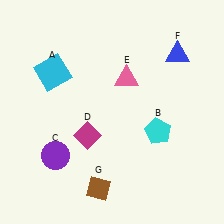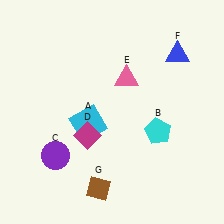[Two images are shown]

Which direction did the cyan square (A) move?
The cyan square (A) moved down.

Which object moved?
The cyan square (A) moved down.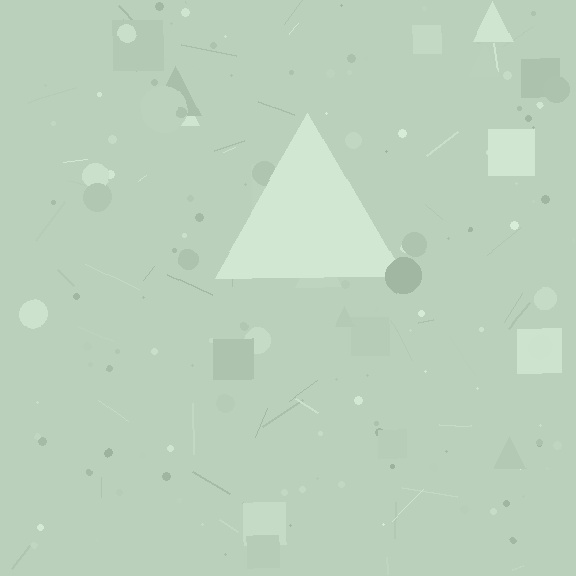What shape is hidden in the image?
A triangle is hidden in the image.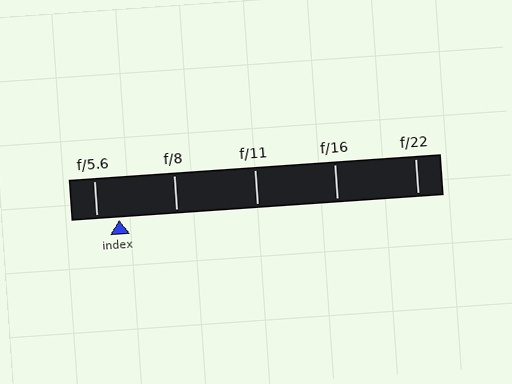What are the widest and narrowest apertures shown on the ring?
The widest aperture shown is f/5.6 and the narrowest is f/22.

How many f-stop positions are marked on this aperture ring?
There are 5 f-stop positions marked.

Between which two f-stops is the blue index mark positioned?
The index mark is between f/5.6 and f/8.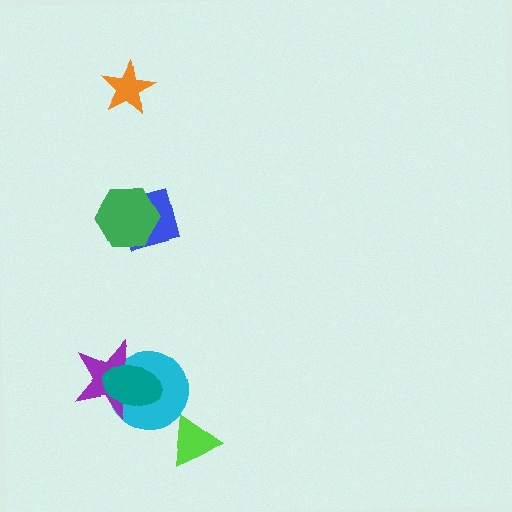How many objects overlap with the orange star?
0 objects overlap with the orange star.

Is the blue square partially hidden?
Yes, it is partially covered by another shape.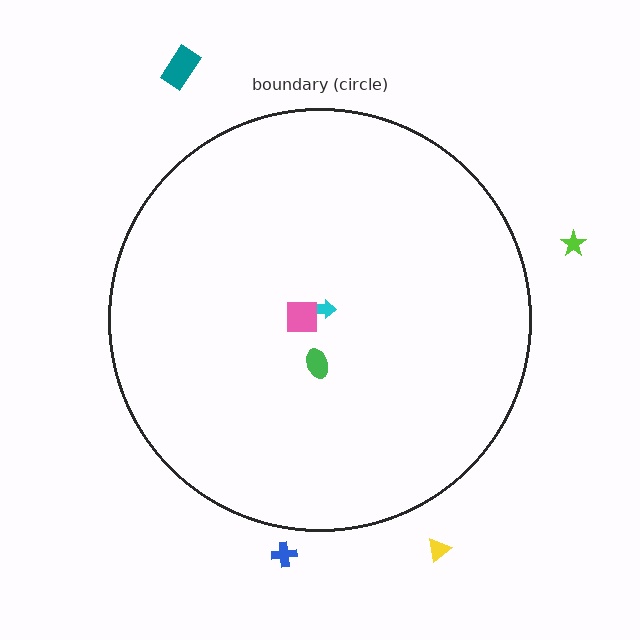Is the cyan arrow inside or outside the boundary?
Inside.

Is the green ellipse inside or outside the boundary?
Inside.